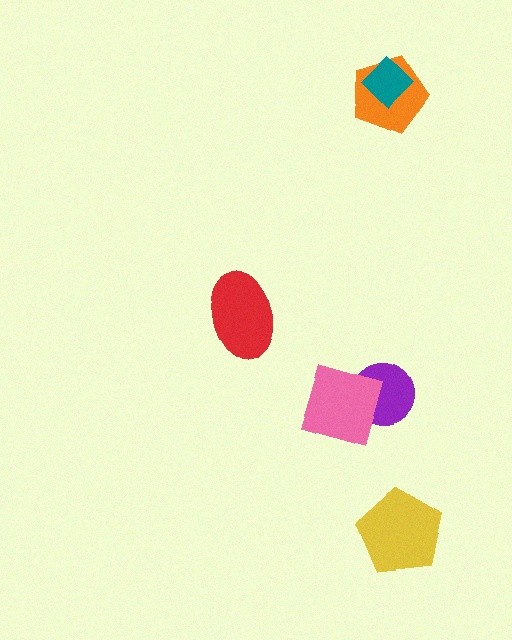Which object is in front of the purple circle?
The pink diamond is in front of the purple circle.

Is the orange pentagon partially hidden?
Yes, it is partially covered by another shape.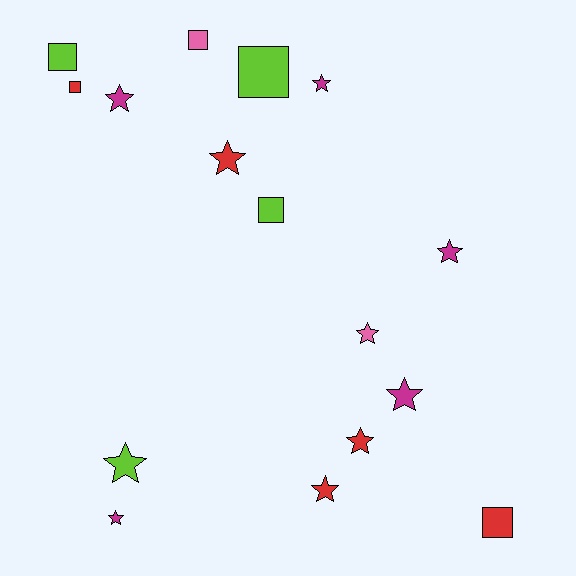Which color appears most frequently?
Magenta, with 5 objects.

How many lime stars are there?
There is 1 lime star.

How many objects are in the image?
There are 16 objects.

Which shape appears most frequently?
Star, with 10 objects.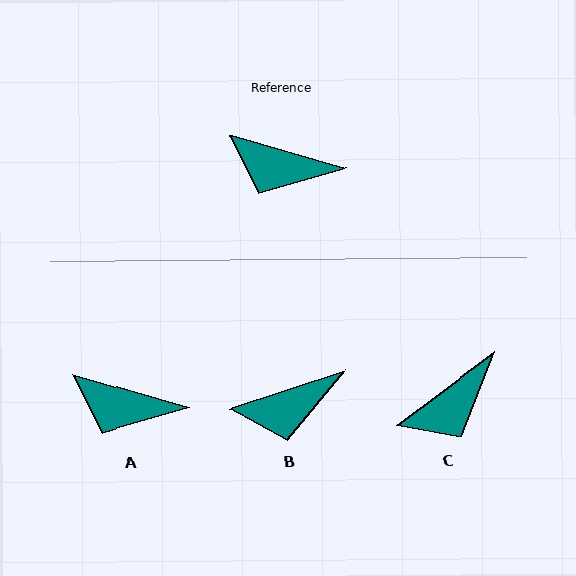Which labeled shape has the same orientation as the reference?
A.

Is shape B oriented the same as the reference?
No, it is off by about 34 degrees.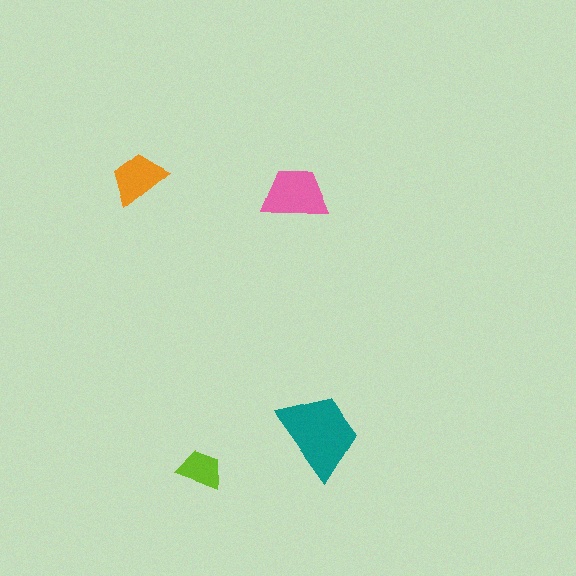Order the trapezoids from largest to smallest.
the teal one, the pink one, the orange one, the lime one.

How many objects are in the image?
There are 4 objects in the image.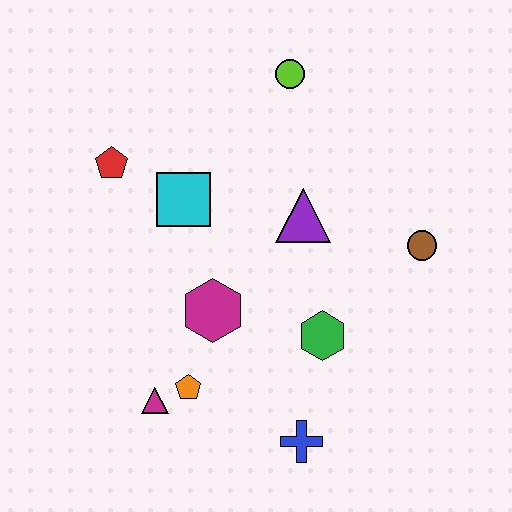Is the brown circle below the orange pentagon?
No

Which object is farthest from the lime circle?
The blue cross is farthest from the lime circle.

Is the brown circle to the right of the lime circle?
Yes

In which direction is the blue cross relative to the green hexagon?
The blue cross is below the green hexagon.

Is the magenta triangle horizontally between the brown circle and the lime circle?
No